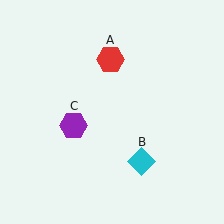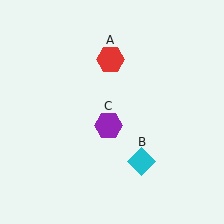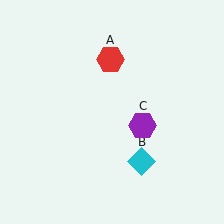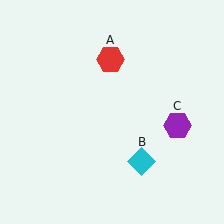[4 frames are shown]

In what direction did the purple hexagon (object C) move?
The purple hexagon (object C) moved right.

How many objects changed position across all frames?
1 object changed position: purple hexagon (object C).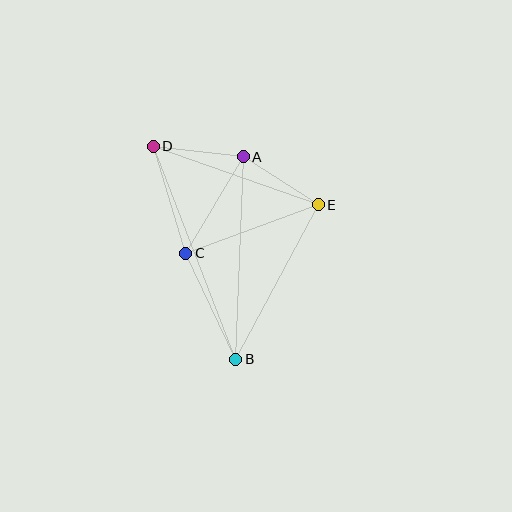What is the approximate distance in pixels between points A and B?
The distance between A and B is approximately 203 pixels.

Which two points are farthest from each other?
Points B and D are farthest from each other.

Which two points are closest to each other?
Points A and E are closest to each other.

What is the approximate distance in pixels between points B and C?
The distance between B and C is approximately 117 pixels.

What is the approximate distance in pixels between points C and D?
The distance between C and D is approximately 112 pixels.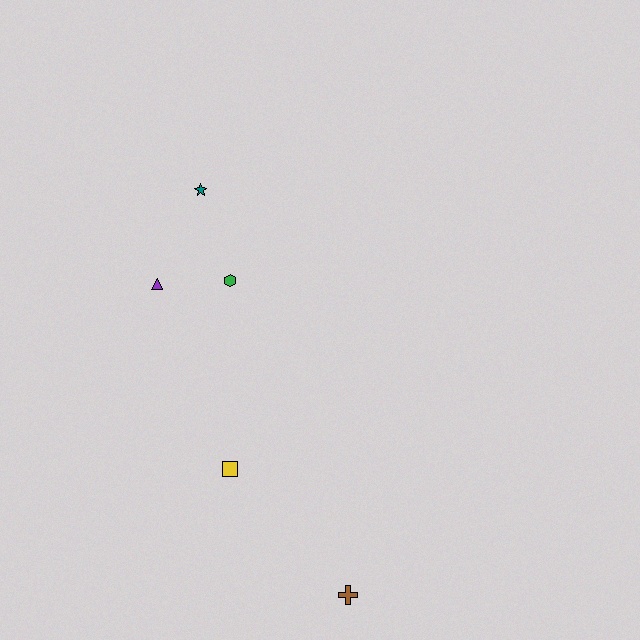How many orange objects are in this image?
There are no orange objects.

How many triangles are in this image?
There is 1 triangle.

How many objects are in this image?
There are 5 objects.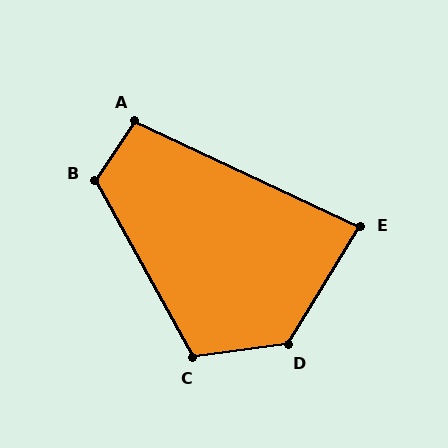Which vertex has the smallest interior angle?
E, at approximately 84 degrees.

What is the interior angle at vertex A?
Approximately 99 degrees (obtuse).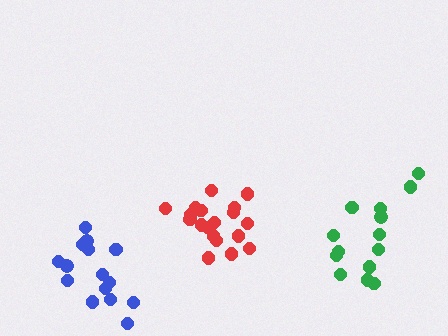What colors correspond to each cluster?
The clusters are colored: green, red, blue.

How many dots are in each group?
Group 1: 14 dots, Group 2: 19 dots, Group 3: 15 dots (48 total).